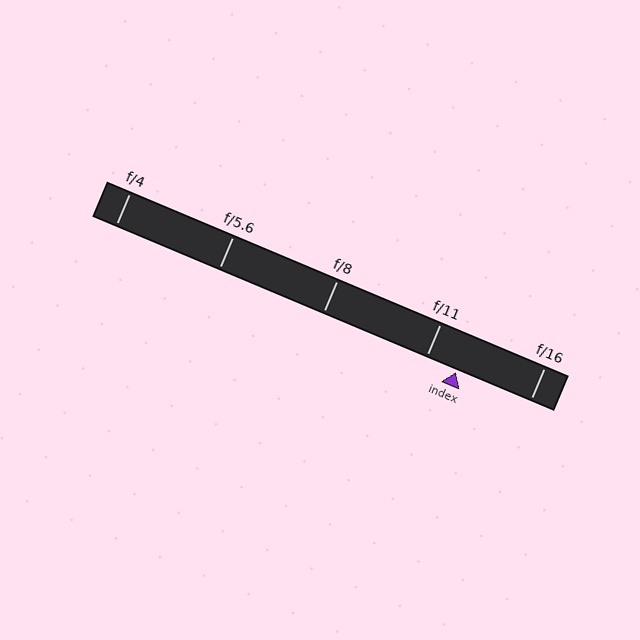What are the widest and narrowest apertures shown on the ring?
The widest aperture shown is f/4 and the narrowest is f/16.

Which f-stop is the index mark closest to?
The index mark is closest to f/11.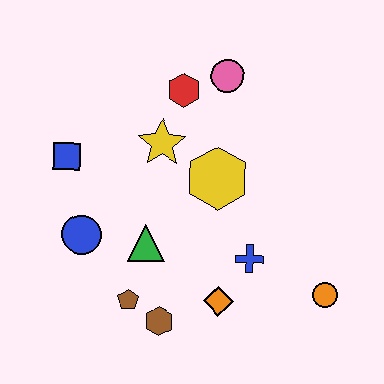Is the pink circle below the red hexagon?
No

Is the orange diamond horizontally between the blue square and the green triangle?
No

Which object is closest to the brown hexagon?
The brown pentagon is closest to the brown hexagon.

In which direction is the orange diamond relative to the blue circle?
The orange diamond is to the right of the blue circle.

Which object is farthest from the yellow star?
The orange circle is farthest from the yellow star.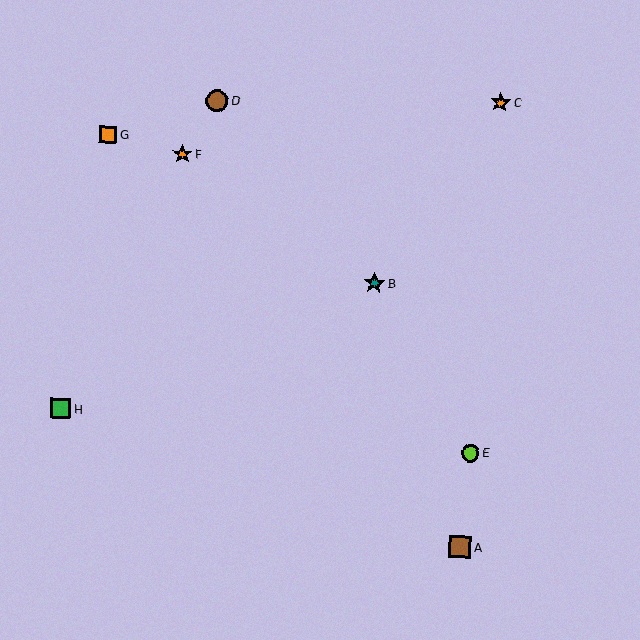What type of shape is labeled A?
Shape A is a brown square.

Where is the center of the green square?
The center of the green square is at (61, 408).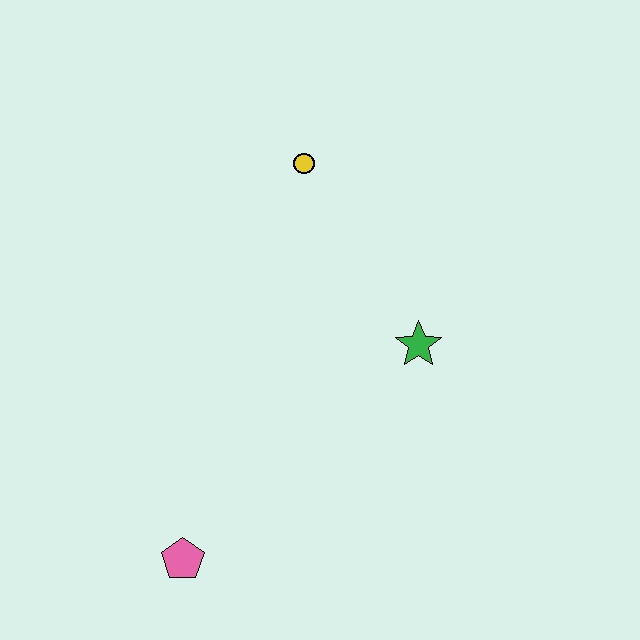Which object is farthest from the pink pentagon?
The yellow circle is farthest from the pink pentagon.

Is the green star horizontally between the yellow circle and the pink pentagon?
No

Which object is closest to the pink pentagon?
The green star is closest to the pink pentagon.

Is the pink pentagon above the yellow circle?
No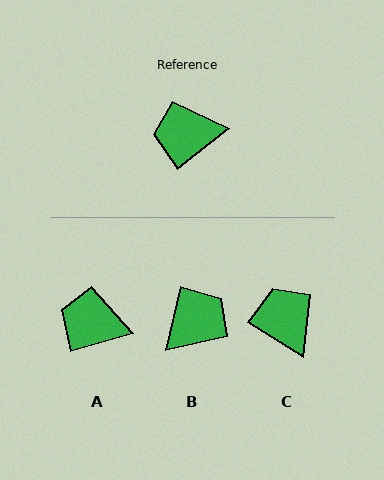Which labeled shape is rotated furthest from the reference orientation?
B, about 141 degrees away.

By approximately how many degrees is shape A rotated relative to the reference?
Approximately 22 degrees clockwise.